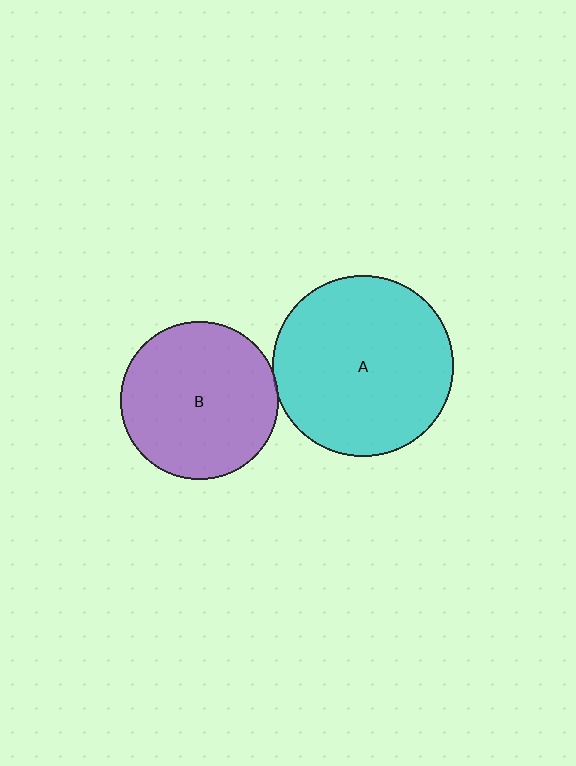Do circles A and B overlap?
Yes.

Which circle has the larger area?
Circle A (cyan).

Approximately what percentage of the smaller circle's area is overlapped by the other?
Approximately 5%.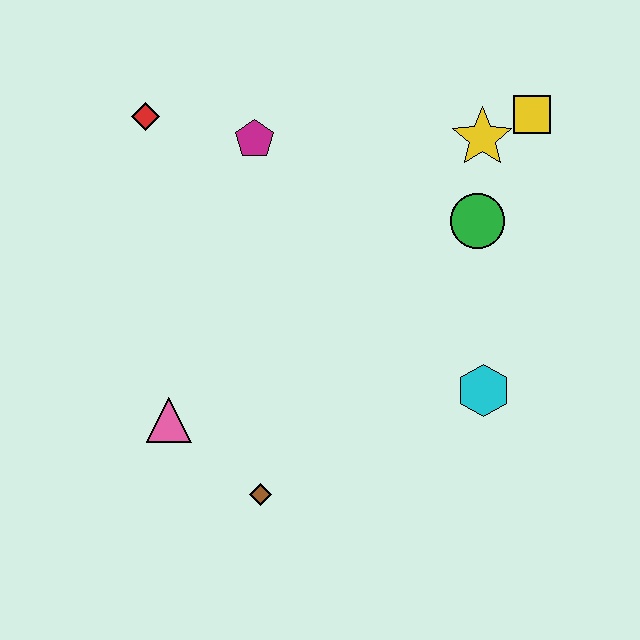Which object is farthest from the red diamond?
The cyan hexagon is farthest from the red diamond.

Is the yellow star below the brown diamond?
No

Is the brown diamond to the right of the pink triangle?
Yes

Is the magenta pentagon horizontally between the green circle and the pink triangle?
Yes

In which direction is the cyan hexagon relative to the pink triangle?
The cyan hexagon is to the right of the pink triangle.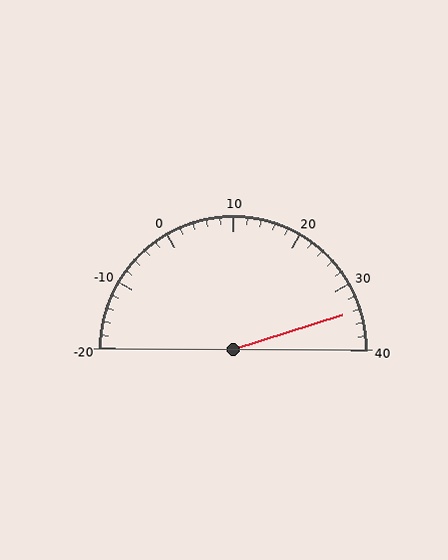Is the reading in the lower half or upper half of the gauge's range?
The reading is in the upper half of the range (-20 to 40).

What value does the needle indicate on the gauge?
The needle indicates approximately 34.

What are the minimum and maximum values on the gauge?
The gauge ranges from -20 to 40.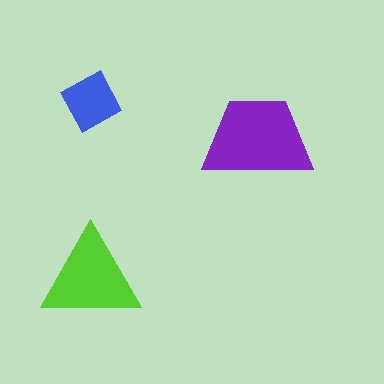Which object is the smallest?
The blue square.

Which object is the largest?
The purple trapezoid.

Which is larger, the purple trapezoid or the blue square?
The purple trapezoid.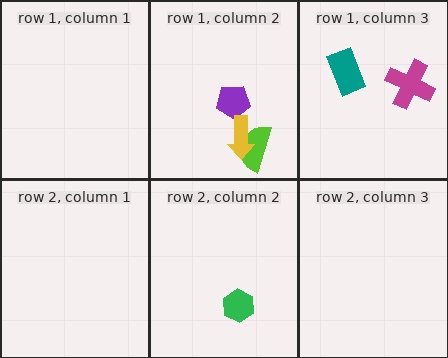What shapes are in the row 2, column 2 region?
The green hexagon.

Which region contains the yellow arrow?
The row 1, column 2 region.